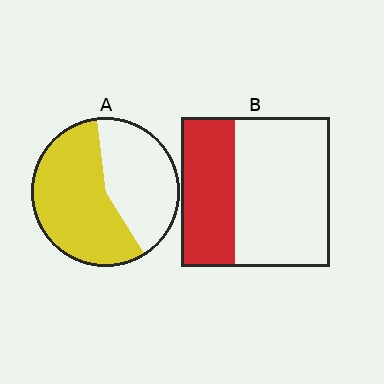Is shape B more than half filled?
No.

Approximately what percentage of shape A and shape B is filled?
A is approximately 55% and B is approximately 35%.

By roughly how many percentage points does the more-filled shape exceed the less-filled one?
By roughly 20 percentage points (A over B).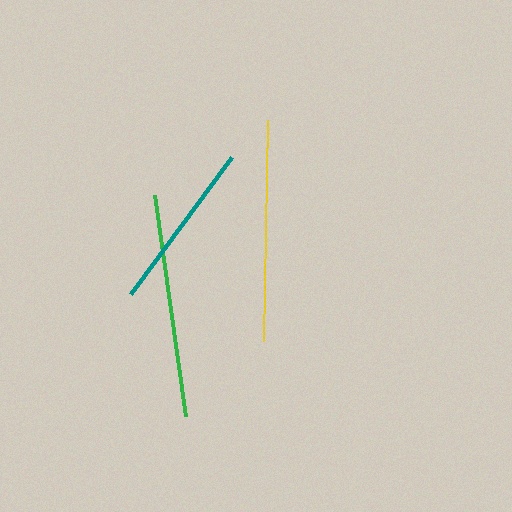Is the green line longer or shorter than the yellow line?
The green line is longer than the yellow line.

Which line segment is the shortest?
The teal line is the shortest at approximately 170 pixels.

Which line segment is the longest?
The green line is the longest at approximately 222 pixels.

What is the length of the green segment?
The green segment is approximately 222 pixels long.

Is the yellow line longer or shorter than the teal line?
The yellow line is longer than the teal line.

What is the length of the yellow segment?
The yellow segment is approximately 221 pixels long.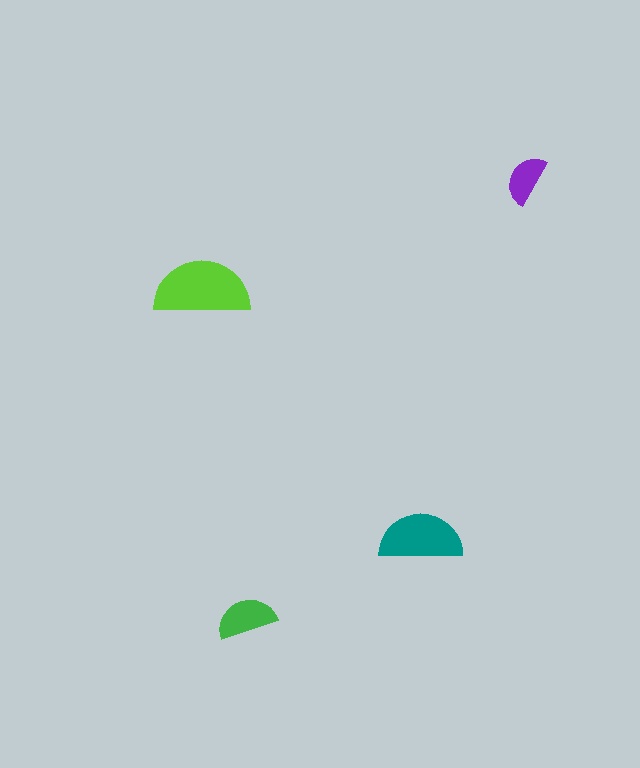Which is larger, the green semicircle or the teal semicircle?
The teal one.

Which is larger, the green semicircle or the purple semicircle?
The green one.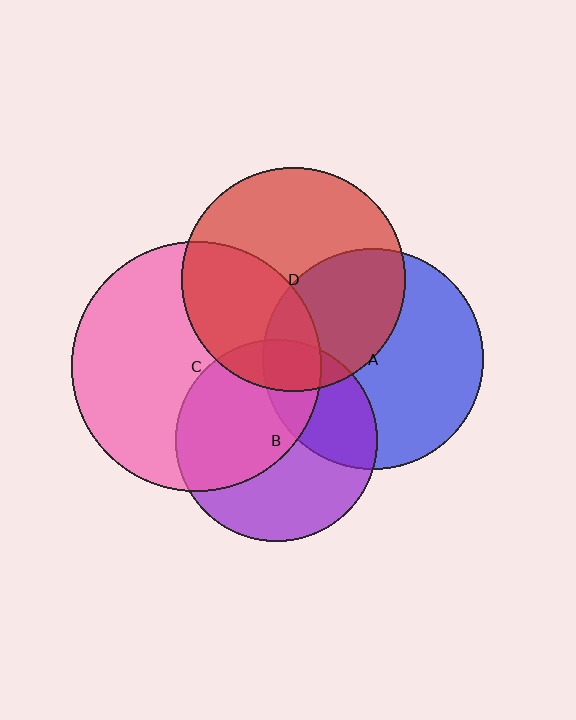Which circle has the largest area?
Circle C (pink).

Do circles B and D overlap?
Yes.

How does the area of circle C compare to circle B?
Approximately 1.5 times.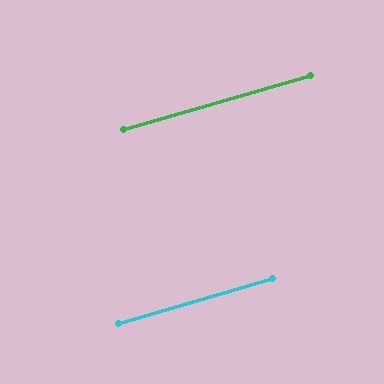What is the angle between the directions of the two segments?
Approximately 0 degrees.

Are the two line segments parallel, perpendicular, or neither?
Parallel — their directions differ by only 0.0°.